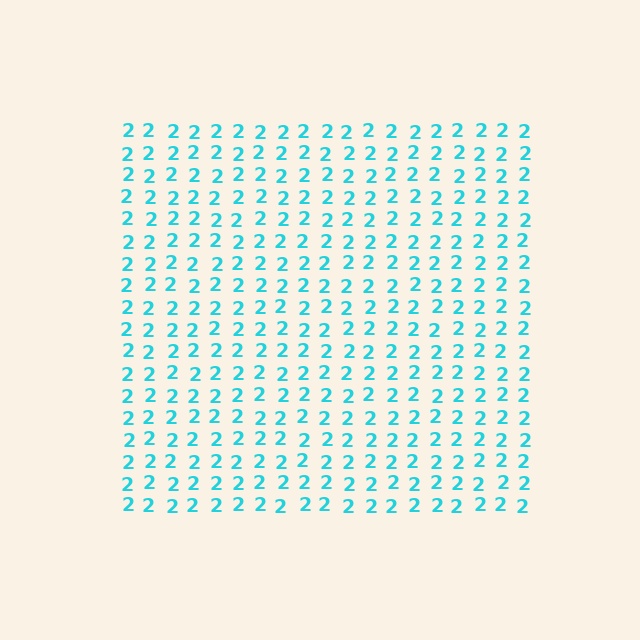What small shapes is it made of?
It is made of small digit 2's.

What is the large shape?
The large shape is a square.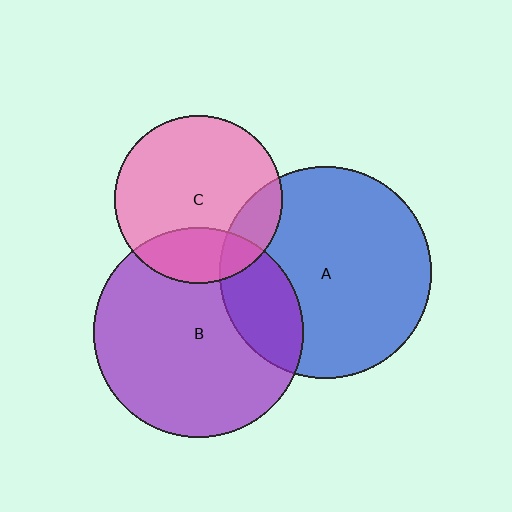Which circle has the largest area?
Circle A (blue).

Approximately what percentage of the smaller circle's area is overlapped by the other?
Approximately 15%.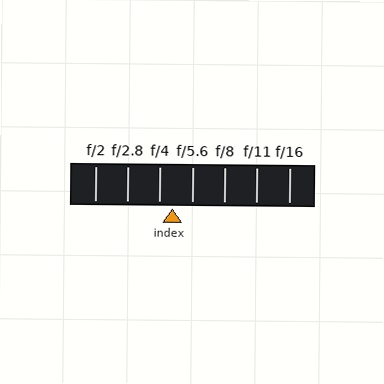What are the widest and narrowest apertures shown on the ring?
The widest aperture shown is f/2 and the narrowest is f/16.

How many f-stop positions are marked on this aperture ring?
There are 7 f-stop positions marked.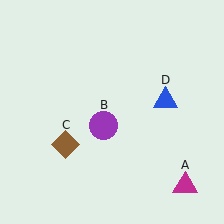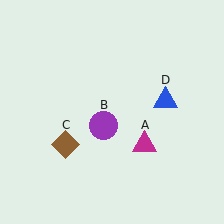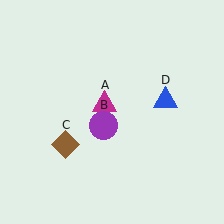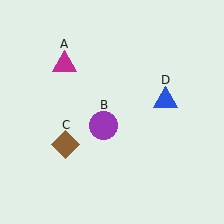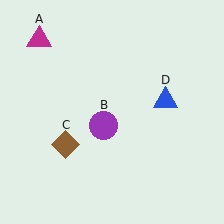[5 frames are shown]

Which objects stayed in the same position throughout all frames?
Purple circle (object B) and brown diamond (object C) and blue triangle (object D) remained stationary.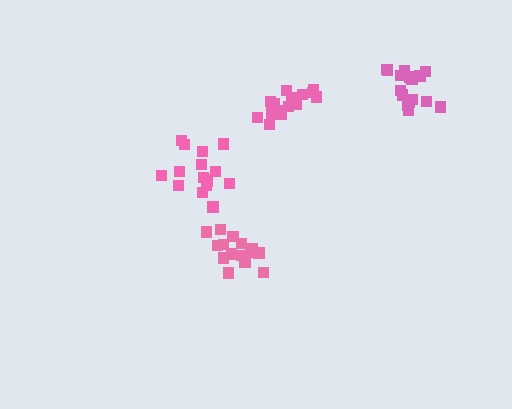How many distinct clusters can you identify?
There are 4 distinct clusters.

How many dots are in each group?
Group 1: 15 dots, Group 2: 15 dots, Group 3: 16 dots, Group 4: 16 dots (62 total).